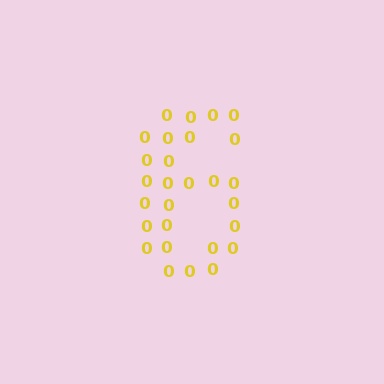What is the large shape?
The large shape is the digit 6.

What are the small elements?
The small elements are digit 0's.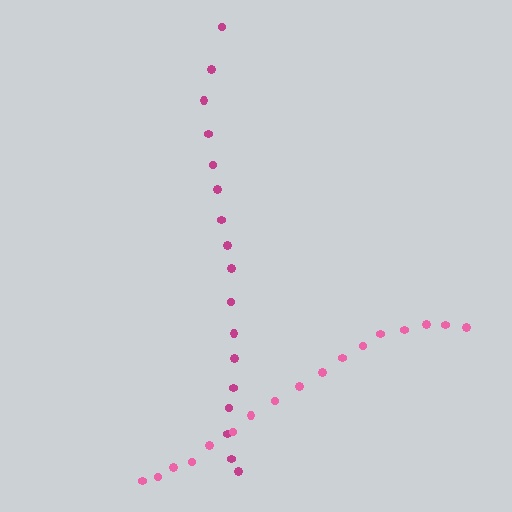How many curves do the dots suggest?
There are 2 distinct paths.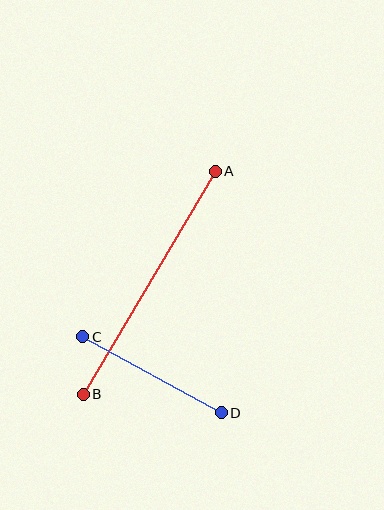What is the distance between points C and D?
The distance is approximately 158 pixels.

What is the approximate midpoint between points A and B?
The midpoint is at approximately (149, 283) pixels.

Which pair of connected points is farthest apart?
Points A and B are farthest apart.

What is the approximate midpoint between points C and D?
The midpoint is at approximately (152, 375) pixels.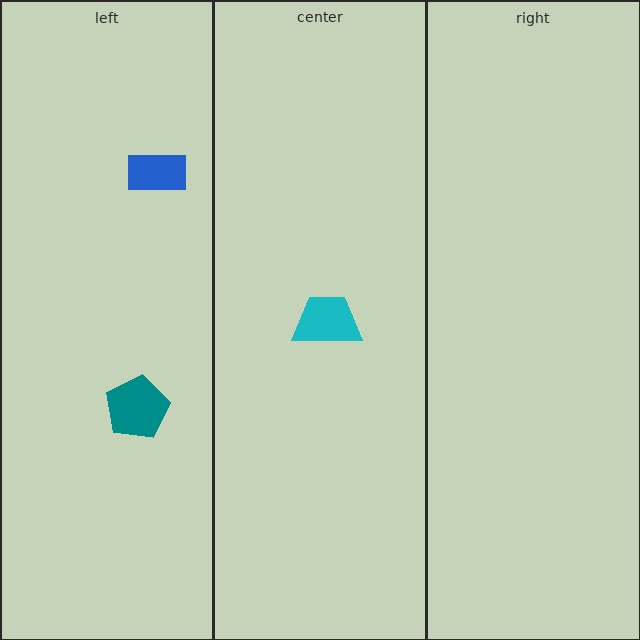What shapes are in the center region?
The cyan trapezoid.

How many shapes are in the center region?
1.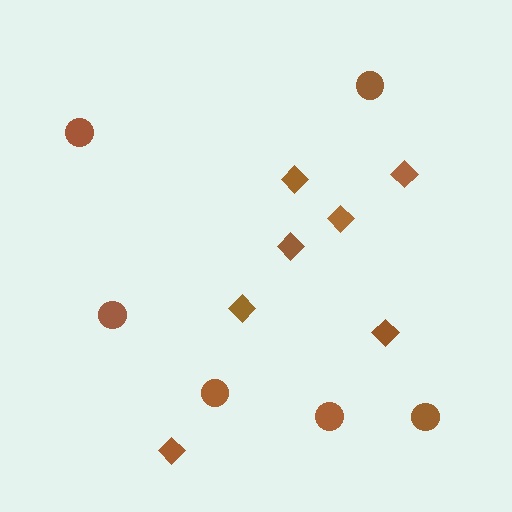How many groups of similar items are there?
There are 2 groups: one group of diamonds (7) and one group of circles (6).